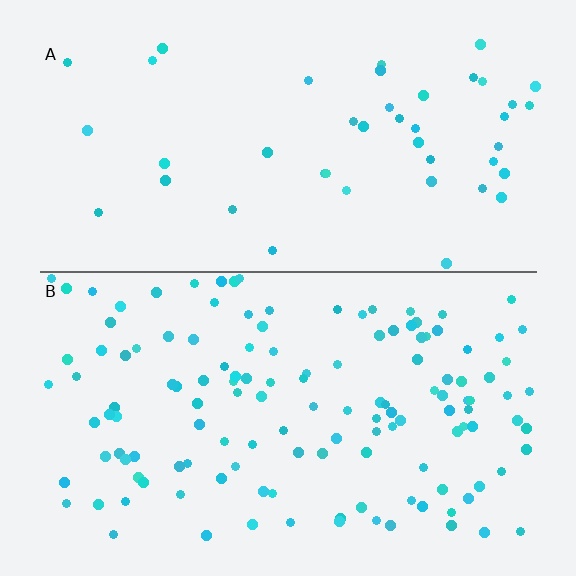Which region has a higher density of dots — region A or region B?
B (the bottom).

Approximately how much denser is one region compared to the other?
Approximately 3.0× — region B over region A.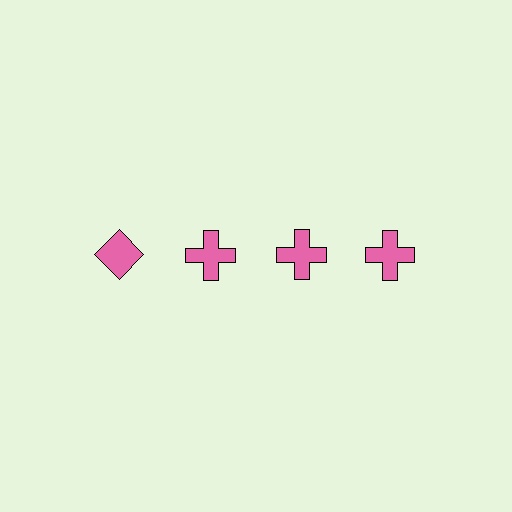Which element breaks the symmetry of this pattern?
The pink diamond in the top row, leftmost column breaks the symmetry. All other shapes are pink crosses.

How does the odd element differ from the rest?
It has a different shape: diamond instead of cross.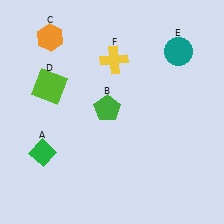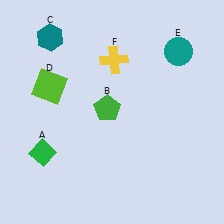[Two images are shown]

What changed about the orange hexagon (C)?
In Image 1, C is orange. In Image 2, it changed to teal.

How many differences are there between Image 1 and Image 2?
There is 1 difference between the two images.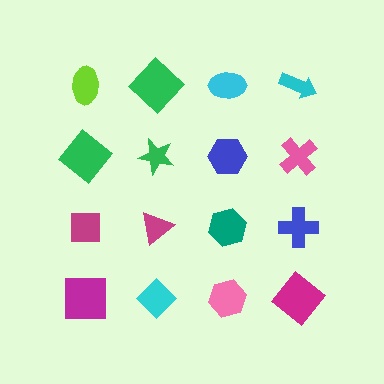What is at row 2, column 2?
A green star.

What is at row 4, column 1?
A magenta square.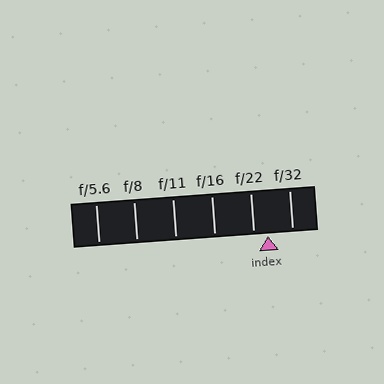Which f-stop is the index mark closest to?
The index mark is closest to f/22.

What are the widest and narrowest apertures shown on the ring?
The widest aperture shown is f/5.6 and the narrowest is f/32.